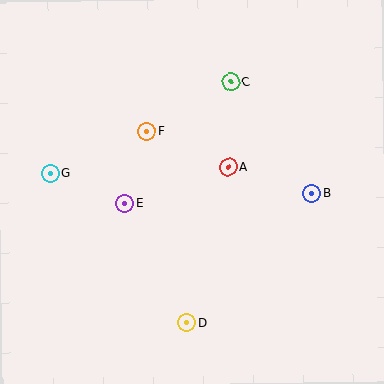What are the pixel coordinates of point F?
Point F is at (147, 131).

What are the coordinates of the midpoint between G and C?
The midpoint between G and C is at (140, 128).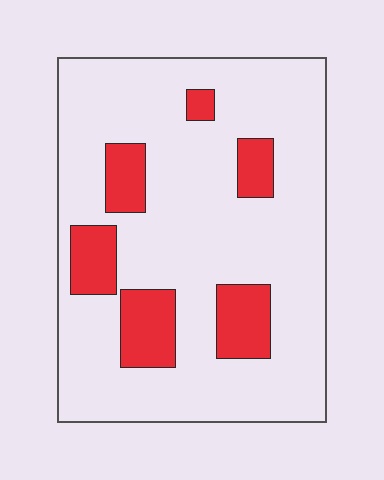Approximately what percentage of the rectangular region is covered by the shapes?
Approximately 20%.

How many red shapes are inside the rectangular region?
6.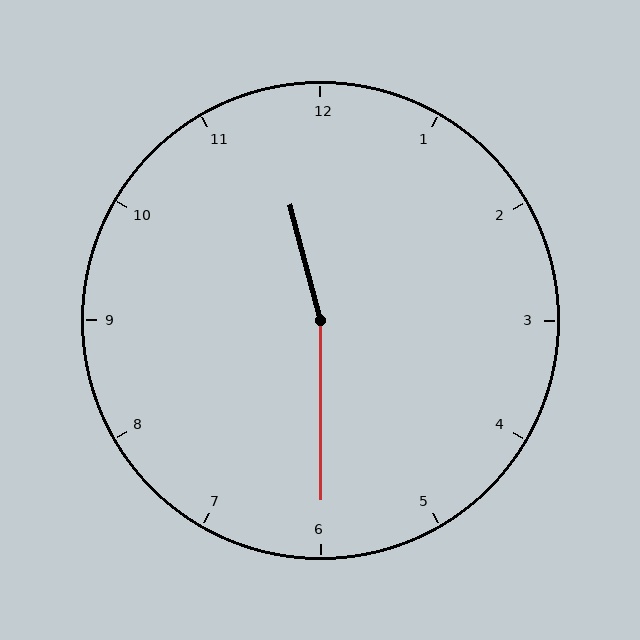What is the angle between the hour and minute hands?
Approximately 165 degrees.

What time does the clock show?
11:30.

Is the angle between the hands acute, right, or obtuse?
It is obtuse.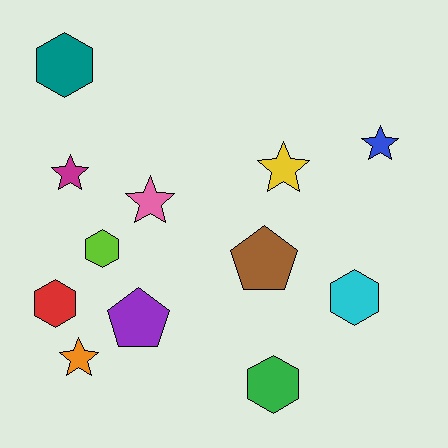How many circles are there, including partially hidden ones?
There are no circles.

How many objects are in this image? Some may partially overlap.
There are 12 objects.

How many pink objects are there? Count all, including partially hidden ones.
There is 1 pink object.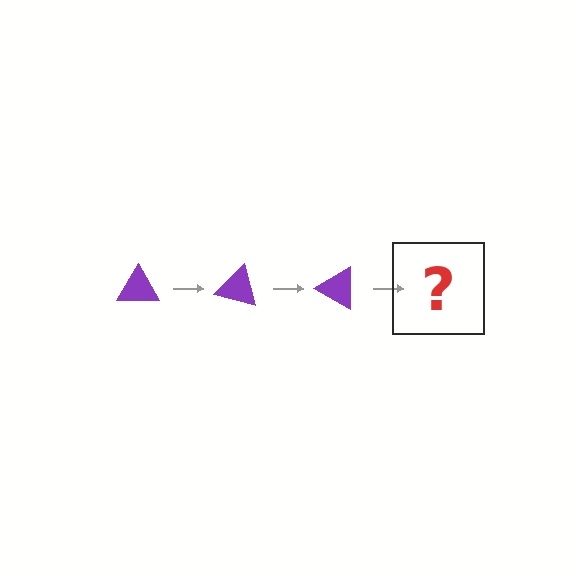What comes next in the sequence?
The next element should be a purple triangle rotated 45 degrees.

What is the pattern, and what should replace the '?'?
The pattern is that the triangle rotates 15 degrees each step. The '?' should be a purple triangle rotated 45 degrees.